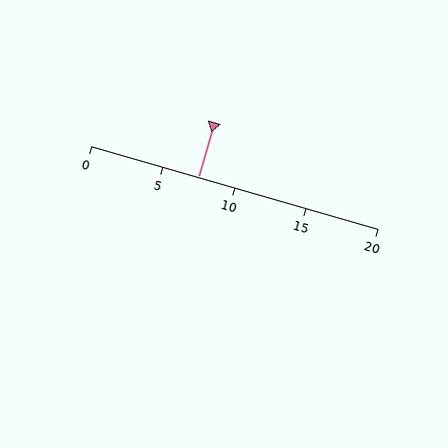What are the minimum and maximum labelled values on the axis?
The axis runs from 0 to 20.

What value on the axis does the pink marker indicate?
The marker indicates approximately 7.5.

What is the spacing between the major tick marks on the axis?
The major ticks are spaced 5 apart.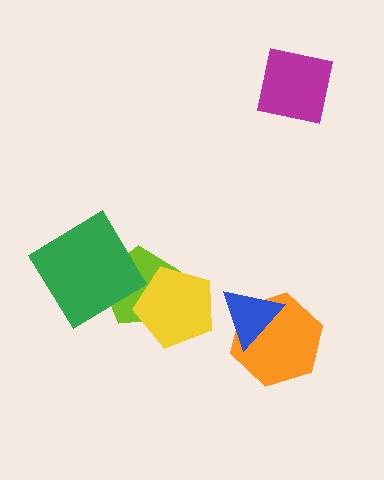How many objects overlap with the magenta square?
0 objects overlap with the magenta square.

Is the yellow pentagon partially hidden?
No, no other shape covers it.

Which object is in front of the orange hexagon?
The blue triangle is in front of the orange hexagon.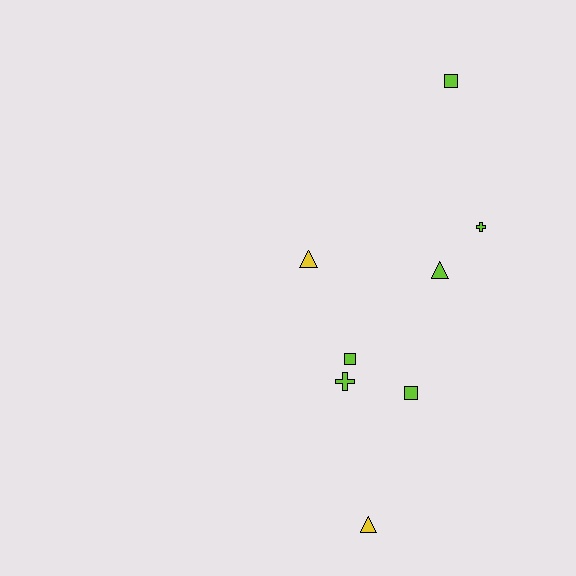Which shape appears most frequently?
Triangle, with 3 objects.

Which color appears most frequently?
Lime, with 6 objects.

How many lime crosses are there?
There are 2 lime crosses.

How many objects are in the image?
There are 8 objects.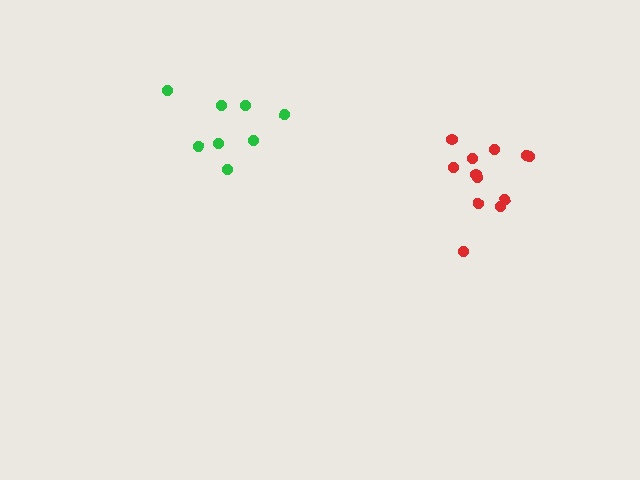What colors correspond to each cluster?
The clusters are colored: green, red.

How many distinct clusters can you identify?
There are 2 distinct clusters.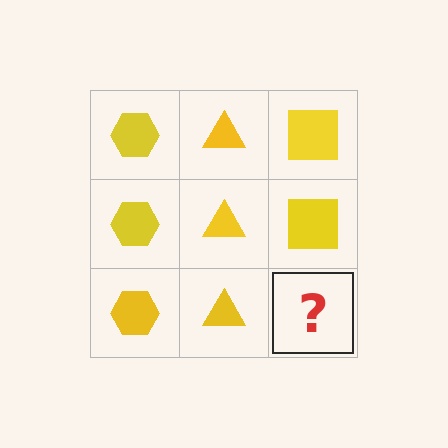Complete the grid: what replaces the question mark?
The question mark should be replaced with a yellow square.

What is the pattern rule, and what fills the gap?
The rule is that each column has a consistent shape. The gap should be filled with a yellow square.